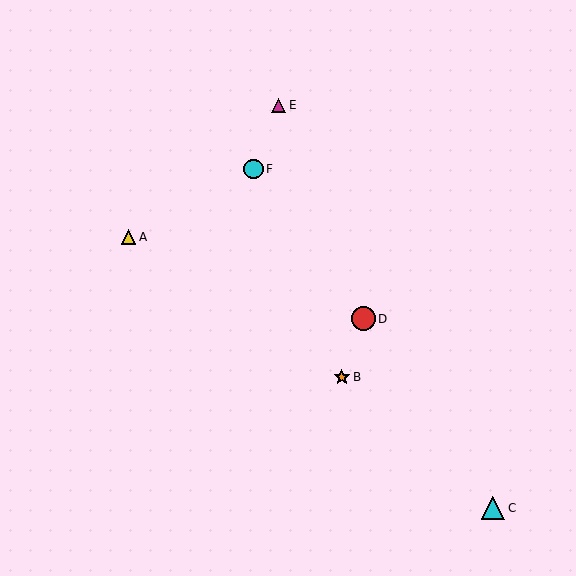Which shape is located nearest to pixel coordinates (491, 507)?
The cyan triangle (labeled C) at (493, 508) is nearest to that location.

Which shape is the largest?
The red circle (labeled D) is the largest.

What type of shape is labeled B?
Shape B is an orange star.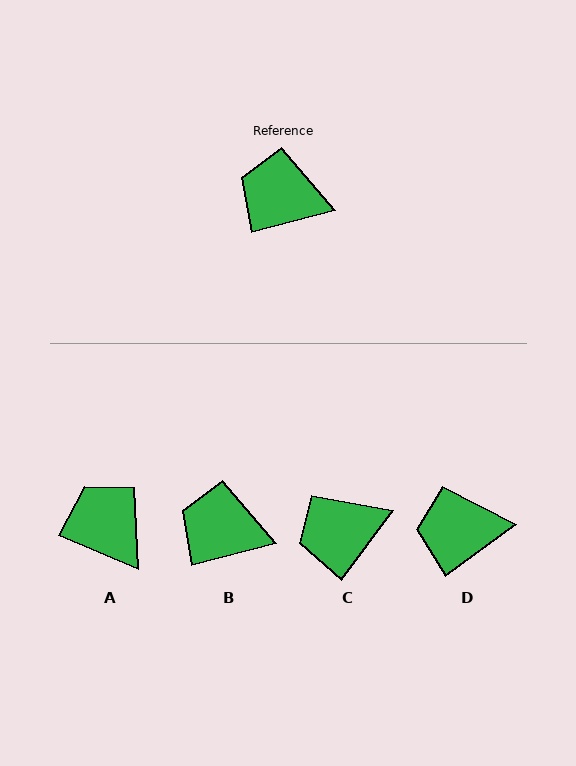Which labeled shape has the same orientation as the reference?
B.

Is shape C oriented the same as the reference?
No, it is off by about 39 degrees.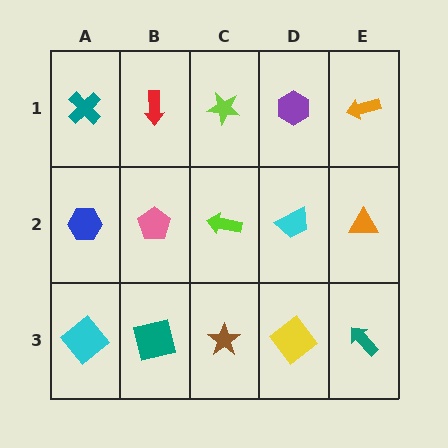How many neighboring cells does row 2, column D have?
4.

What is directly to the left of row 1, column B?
A teal cross.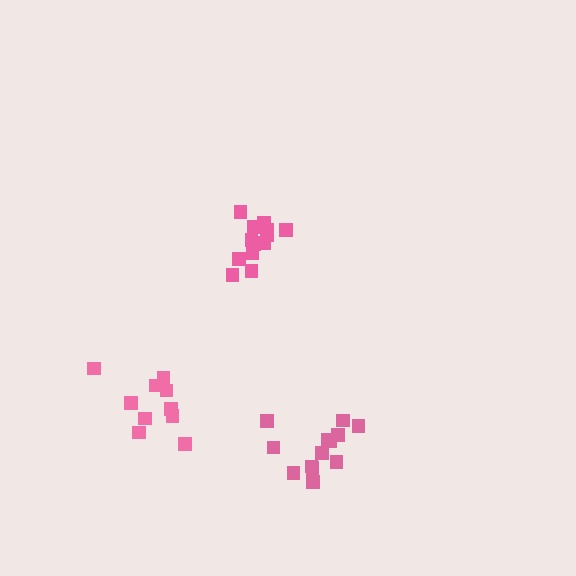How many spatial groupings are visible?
There are 3 spatial groupings.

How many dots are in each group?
Group 1: 13 dots, Group 2: 13 dots, Group 3: 10 dots (36 total).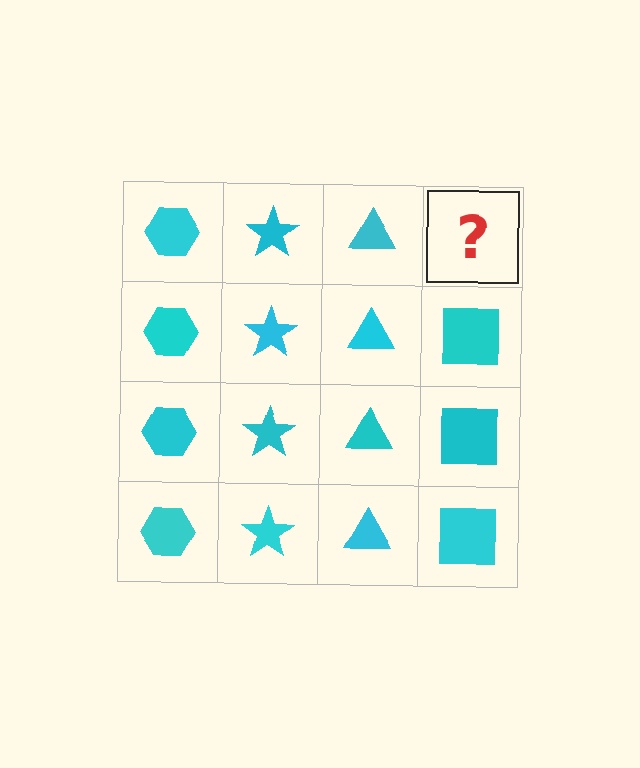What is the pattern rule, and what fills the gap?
The rule is that each column has a consistent shape. The gap should be filled with a cyan square.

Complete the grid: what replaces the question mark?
The question mark should be replaced with a cyan square.